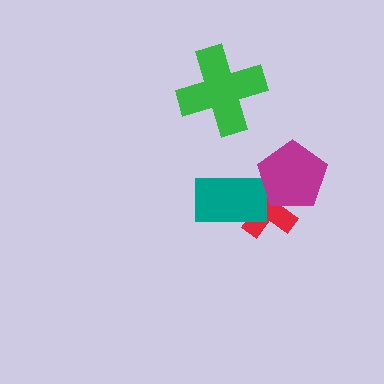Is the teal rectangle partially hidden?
No, no other shape covers it.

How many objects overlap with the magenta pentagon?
1 object overlaps with the magenta pentagon.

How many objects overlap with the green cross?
0 objects overlap with the green cross.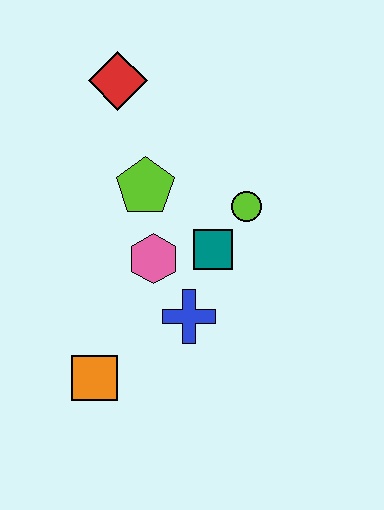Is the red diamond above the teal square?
Yes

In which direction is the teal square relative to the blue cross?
The teal square is above the blue cross.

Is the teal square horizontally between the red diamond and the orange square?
No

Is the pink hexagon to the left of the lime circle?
Yes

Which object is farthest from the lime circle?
The orange square is farthest from the lime circle.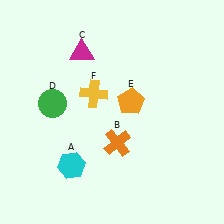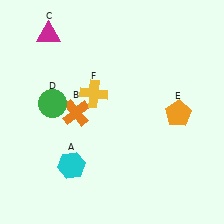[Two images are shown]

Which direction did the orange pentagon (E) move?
The orange pentagon (E) moved right.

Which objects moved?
The objects that moved are: the orange cross (B), the magenta triangle (C), the orange pentagon (E).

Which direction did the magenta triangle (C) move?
The magenta triangle (C) moved left.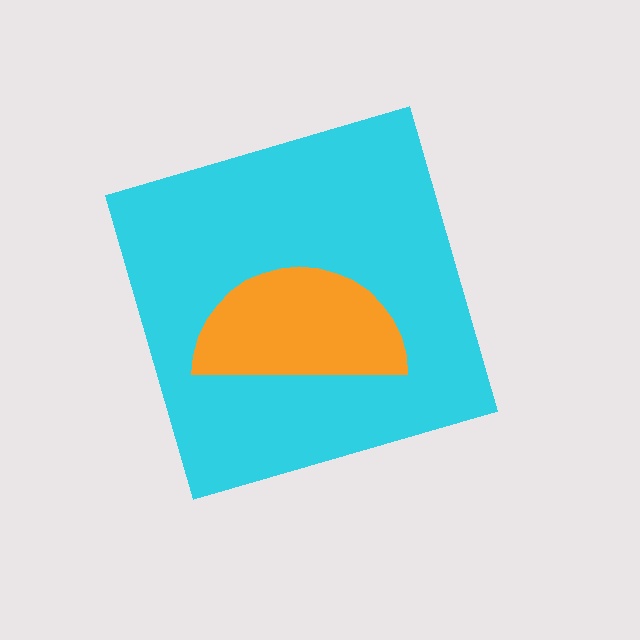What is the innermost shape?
The orange semicircle.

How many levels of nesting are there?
2.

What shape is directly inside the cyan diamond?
The orange semicircle.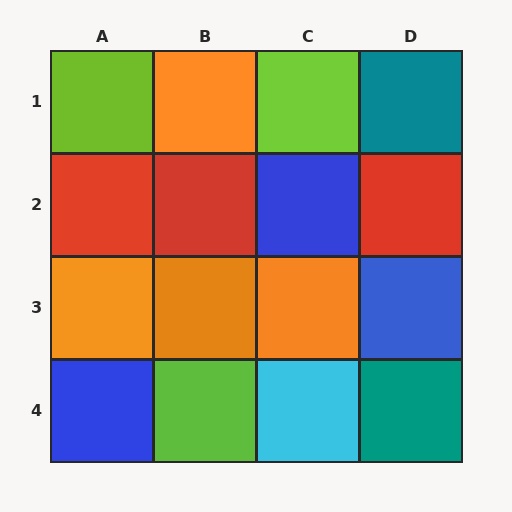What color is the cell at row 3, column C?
Orange.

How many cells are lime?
3 cells are lime.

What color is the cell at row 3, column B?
Orange.